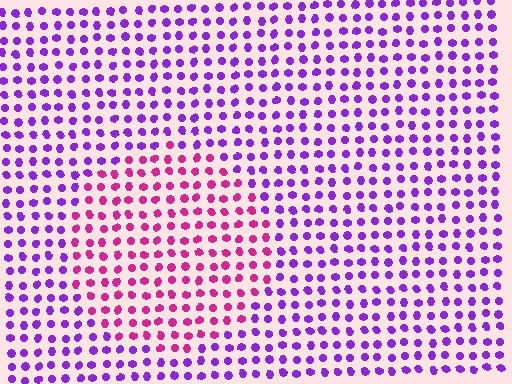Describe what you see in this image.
The image is filled with small purple elements in a uniform arrangement. A circle-shaped region is visible where the elements are tinted to a slightly different hue, forming a subtle color boundary.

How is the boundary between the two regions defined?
The boundary is defined purely by a slight shift in hue (about 46 degrees). Spacing, size, and orientation are identical on both sides.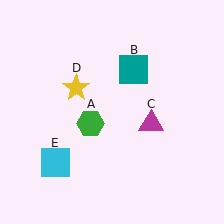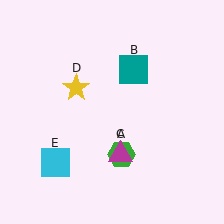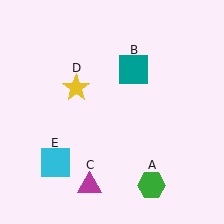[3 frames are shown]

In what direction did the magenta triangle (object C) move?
The magenta triangle (object C) moved down and to the left.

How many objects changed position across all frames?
2 objects changed position: green hexagon (object A), magenta triangle (object C).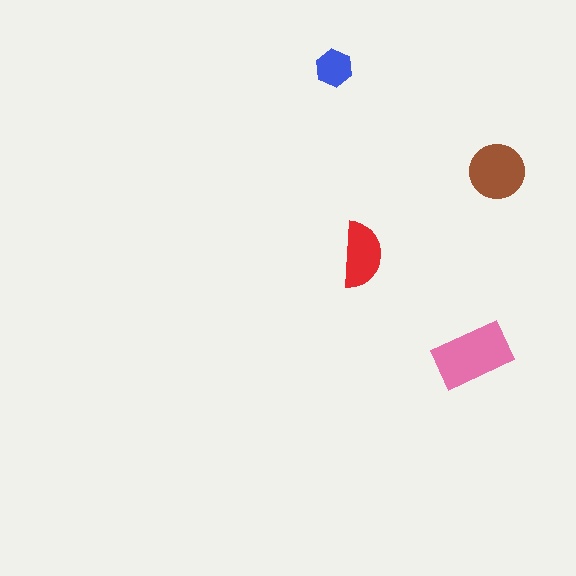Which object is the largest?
The pink rectangle.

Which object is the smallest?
The blue hexagon.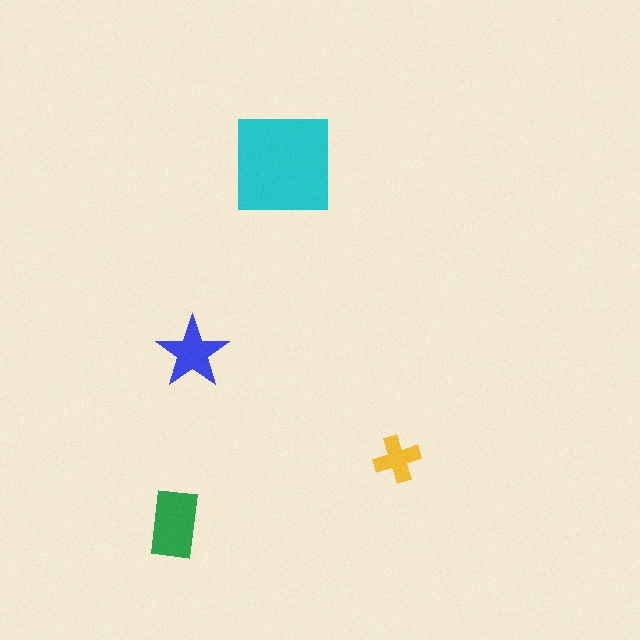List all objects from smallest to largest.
The yellow cross, the blue star, the green rectangle, the cyan square.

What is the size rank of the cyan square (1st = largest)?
1st.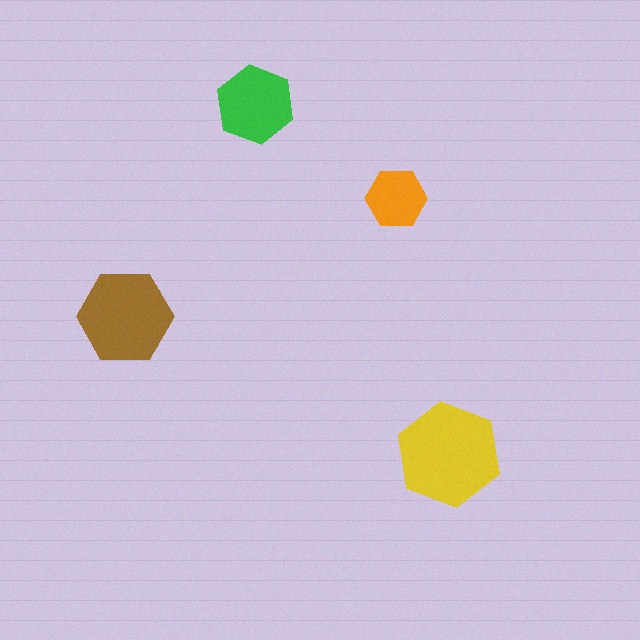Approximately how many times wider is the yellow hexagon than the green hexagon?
About 1.5 times wider.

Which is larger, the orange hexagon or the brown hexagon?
The brown one.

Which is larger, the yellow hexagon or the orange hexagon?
The yellow one.